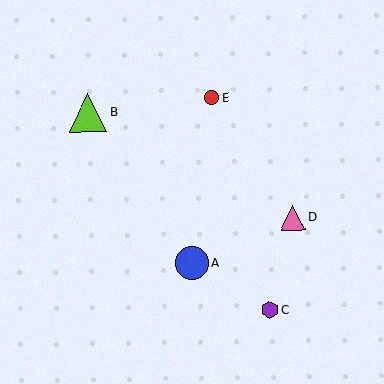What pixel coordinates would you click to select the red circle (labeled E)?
Click at (212, 98) to select the red circle E.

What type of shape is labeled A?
Shape A is a blue circle.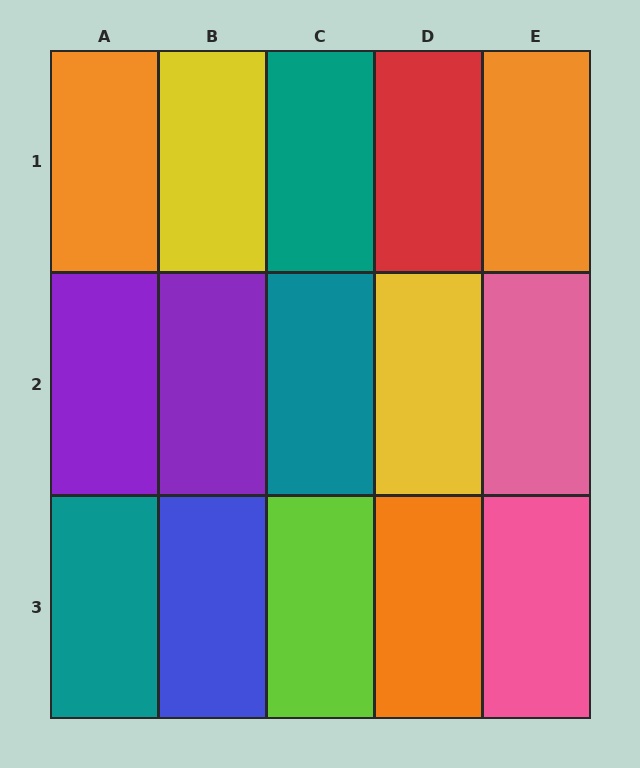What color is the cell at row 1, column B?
Yellow.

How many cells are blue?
1 cell is blue.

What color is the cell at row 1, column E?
Orange.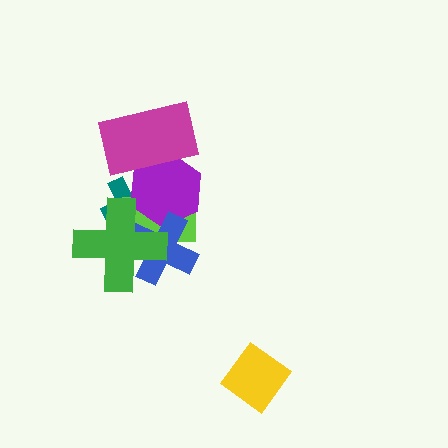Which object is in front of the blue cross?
The green cross is in front of the blue cross.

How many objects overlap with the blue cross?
4 objects overlap with the blue cross.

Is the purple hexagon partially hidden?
Yes, it is partially covered by another shape.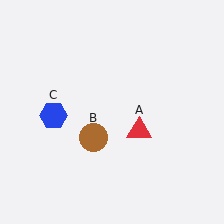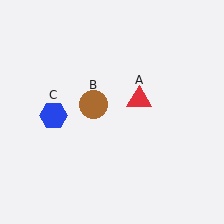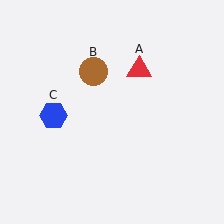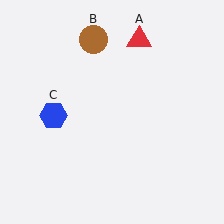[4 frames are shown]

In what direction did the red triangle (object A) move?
The red triangle (object A) moved up.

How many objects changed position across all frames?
2 objects changed position: red triangle (object A), brown circle (object B).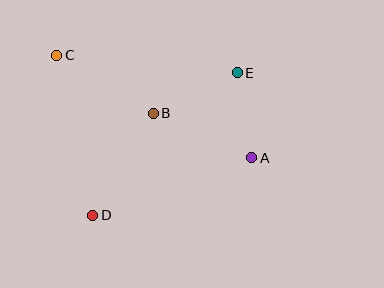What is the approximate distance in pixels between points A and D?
The distance between A and D is approximately 169 pixels.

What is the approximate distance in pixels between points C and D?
The distance between C and D is approximately 164 pixels.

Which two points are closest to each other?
Points A and E are closest to each other.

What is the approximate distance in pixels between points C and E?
The distance between C and E is approximately 182 pixels.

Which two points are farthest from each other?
Points A and C are farthest from each other.